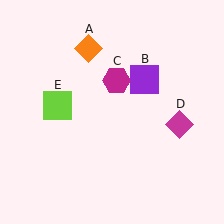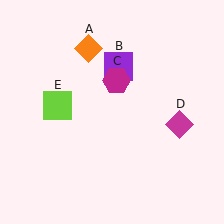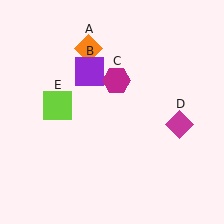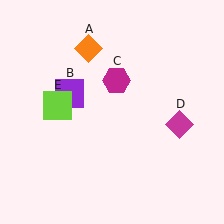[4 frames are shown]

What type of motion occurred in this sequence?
The purple square (object B) rotated counterclockwise around the center of the scene.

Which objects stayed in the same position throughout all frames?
Orange diamond (object A) and magenta hexagon (object C) and magenta diamond (object D) and lime square (object E) remained stationary.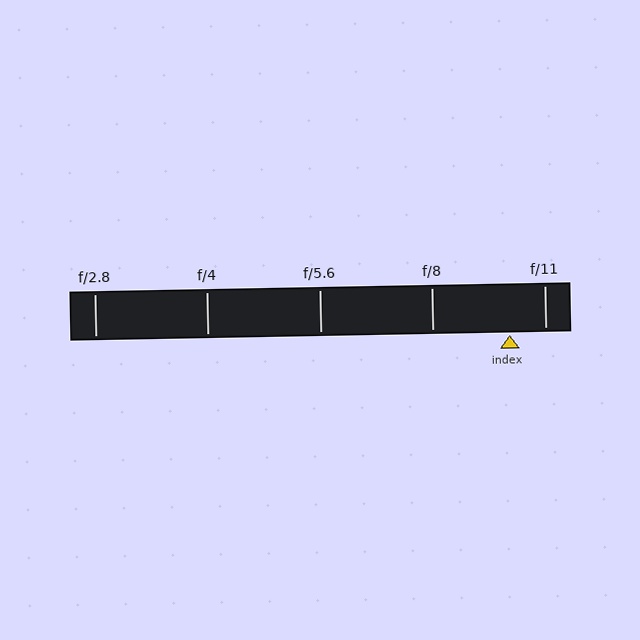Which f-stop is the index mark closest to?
The index mark is closest to f/11.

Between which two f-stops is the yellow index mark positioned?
The index mark is between f/8 and f/11.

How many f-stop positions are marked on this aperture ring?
There are 5 f-stop positions marked.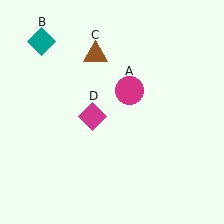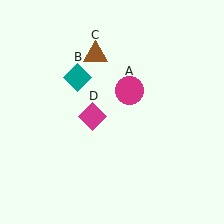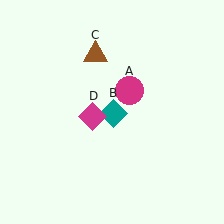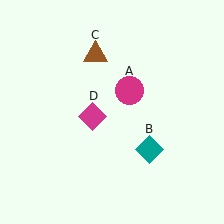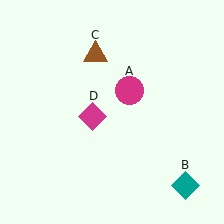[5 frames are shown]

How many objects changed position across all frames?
1 object changed position: teal diamond (object B).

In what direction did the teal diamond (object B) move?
The teal diamond (object B) moved down and to the right.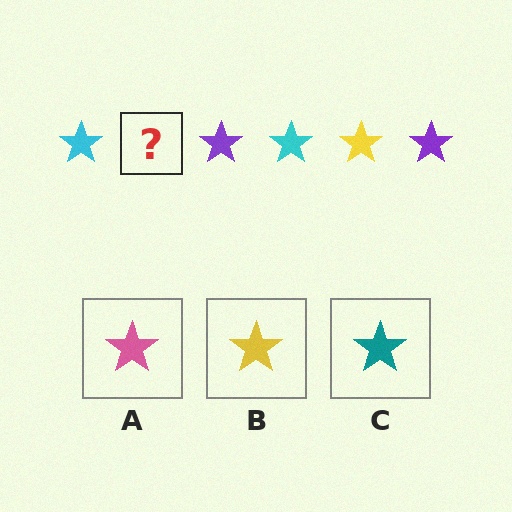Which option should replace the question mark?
Option B.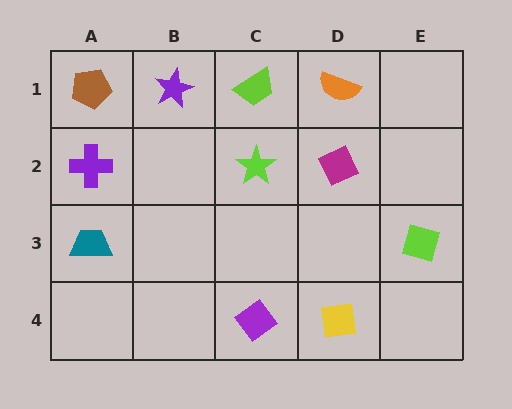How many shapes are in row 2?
3 shapes.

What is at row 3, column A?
A teal trapezoid.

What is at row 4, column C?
A purple diamond.